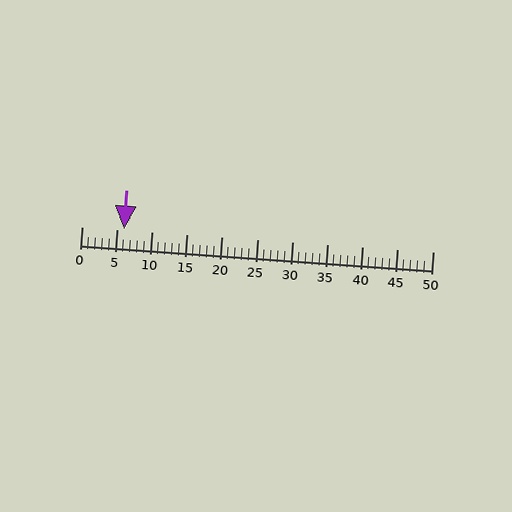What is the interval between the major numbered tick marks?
The major tick marks are spaced 5 units apart.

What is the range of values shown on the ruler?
The ruler shows values from 0 to 50.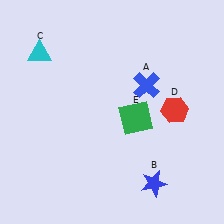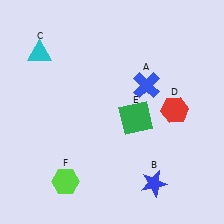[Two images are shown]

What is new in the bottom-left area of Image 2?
A lime hexagon (F) was added in the bottom-left area of Image 2.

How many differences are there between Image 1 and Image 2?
There is 1 difference between the two images.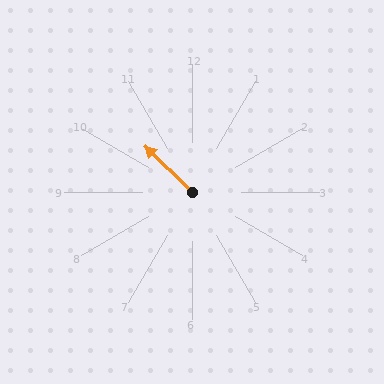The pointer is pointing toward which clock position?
Roughly 10 o'clock.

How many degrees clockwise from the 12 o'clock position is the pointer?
Approximately 315 degrees.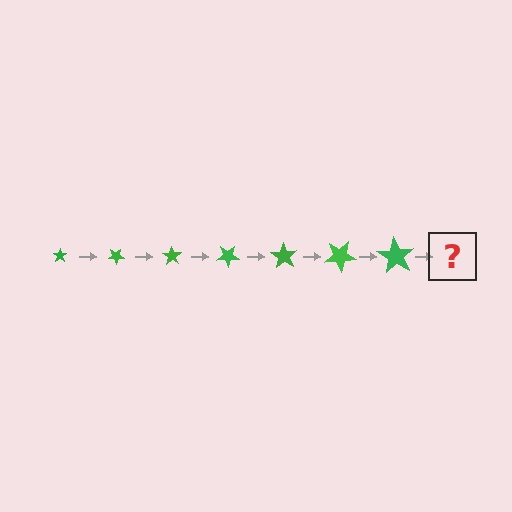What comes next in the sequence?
The next element should be a star, larger than the previous one and rotated 245 degrees from the start.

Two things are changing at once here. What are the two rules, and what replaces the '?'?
The two rules are that the star grows larger each step and it rotates 35 degrees each step. The '?' should be a star, larger than the previous one and rotated 245 degrees from the start.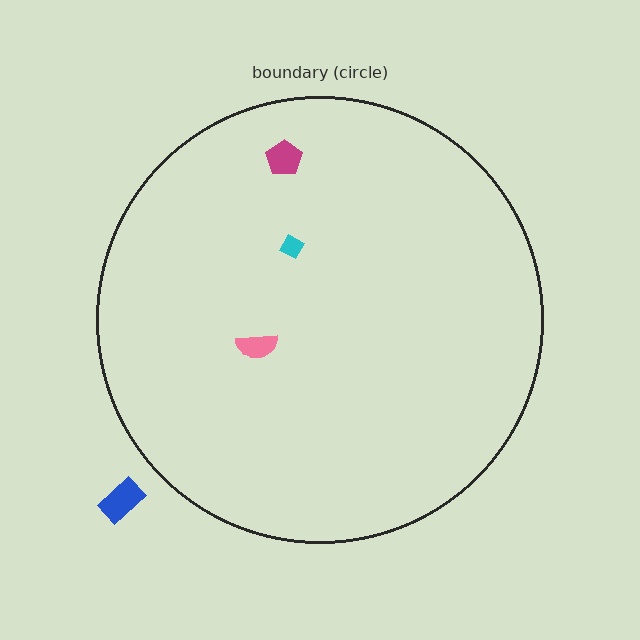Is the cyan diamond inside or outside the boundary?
Inside.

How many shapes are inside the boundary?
3 inside, 1 outside.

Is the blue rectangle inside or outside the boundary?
Outside.